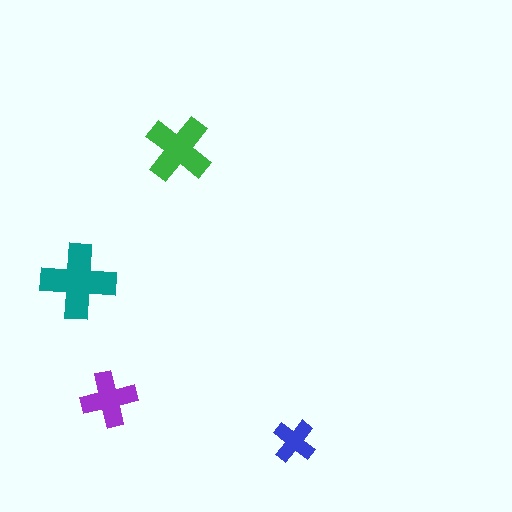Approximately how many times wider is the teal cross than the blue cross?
About 1.5 times wider.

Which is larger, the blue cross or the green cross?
The green one.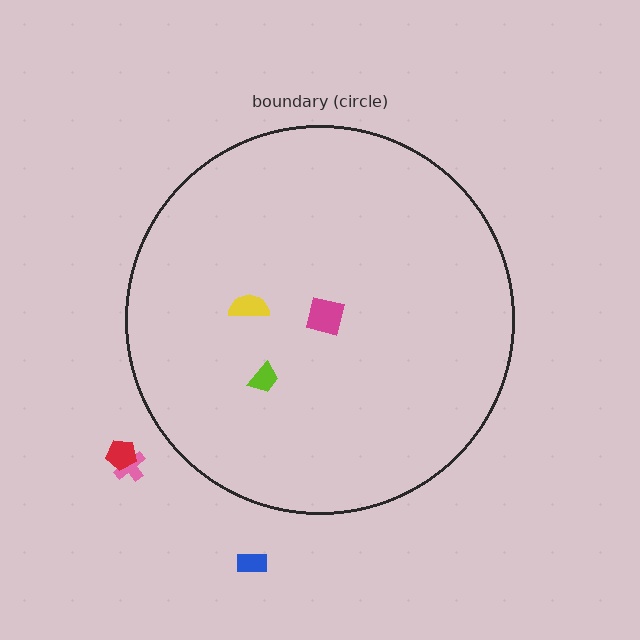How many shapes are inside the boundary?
3 inside, 3 outside.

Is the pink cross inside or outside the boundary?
Outside.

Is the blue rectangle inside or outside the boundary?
Outside.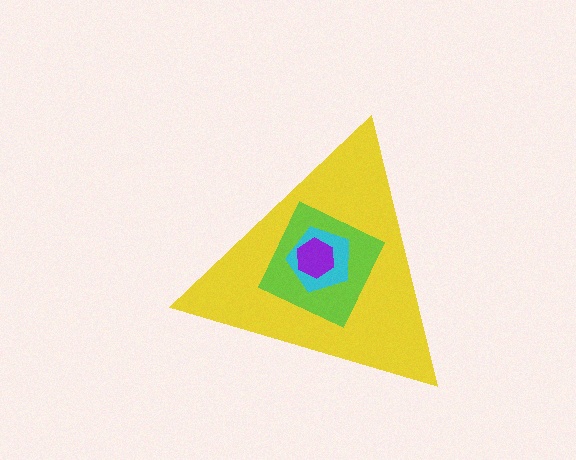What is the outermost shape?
The yellow triangle.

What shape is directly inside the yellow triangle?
The lime diamond.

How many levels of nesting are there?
4.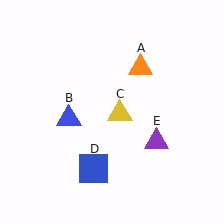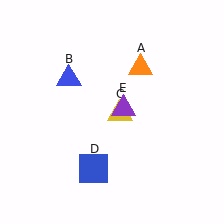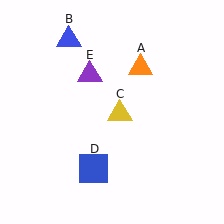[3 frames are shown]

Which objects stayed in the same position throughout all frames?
Orange triangle (object A) and yellow triangle (object C) and blue square (object D) remained stationary.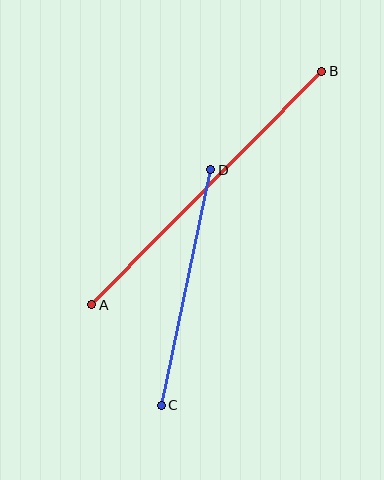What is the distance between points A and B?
The distance is approximately 328 pixels.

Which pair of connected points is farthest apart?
Points A and B are farthest apart.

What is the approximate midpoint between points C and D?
The midpoint is at approximately (186, 287) pixels.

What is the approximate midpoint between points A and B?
The midpoint is at approximately (207, 188) pixels.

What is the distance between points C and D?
The distance is approximately 241 pixels.